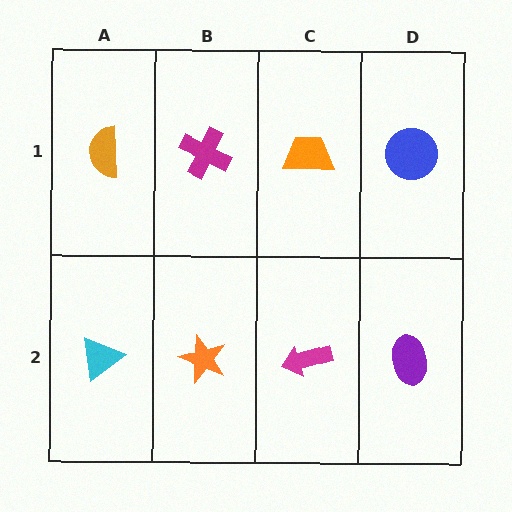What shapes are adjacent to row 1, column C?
A magenta arrow (row 2, column C), a magenta cross (row 1, column B), a blue circle (row 1, column D).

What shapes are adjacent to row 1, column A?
A cyan triangle (row 2, column A), a magenta cross (row 1, column B).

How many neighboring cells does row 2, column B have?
3.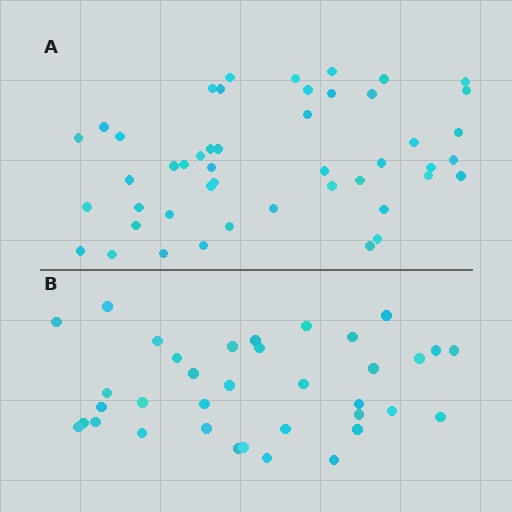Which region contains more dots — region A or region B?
Region A (the top region) has more dots.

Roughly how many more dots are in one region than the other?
Region A has roughly 12 or so more dots than region B.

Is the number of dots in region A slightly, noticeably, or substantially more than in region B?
Region A has noticeably more, but not dramatically so. The ratio is roughly 1.3 to 1.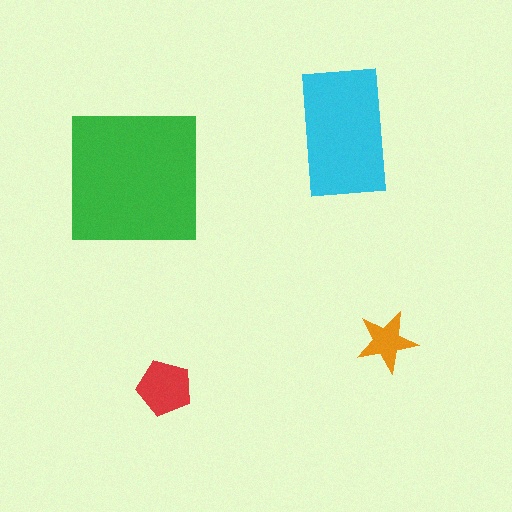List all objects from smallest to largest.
The orange star, the red pentagon, the cyan rectangle, the green square.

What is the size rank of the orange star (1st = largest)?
4th.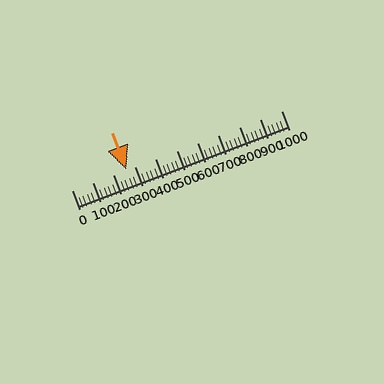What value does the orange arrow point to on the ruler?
The orange arrow points to approximately 260.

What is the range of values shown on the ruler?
The ruler shows values from 0 to 1000.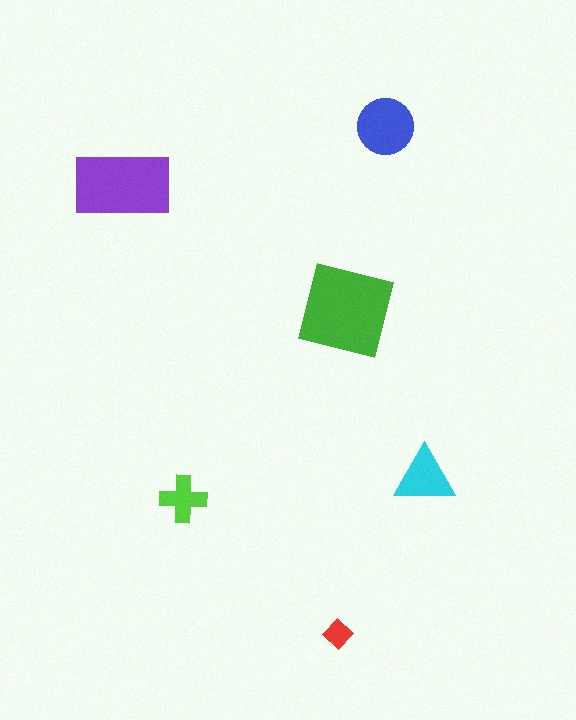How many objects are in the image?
There are 6 objects in the image.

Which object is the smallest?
The red diamond.